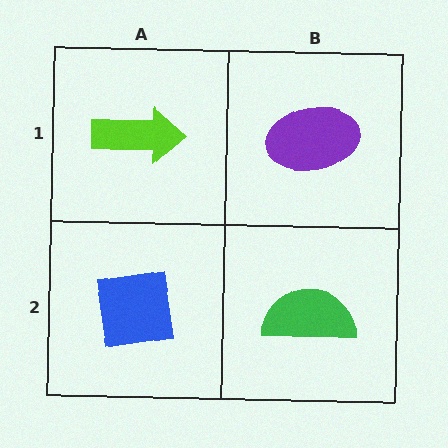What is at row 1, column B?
A purple ellipse.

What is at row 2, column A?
A blue square.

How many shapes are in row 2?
2 shapes.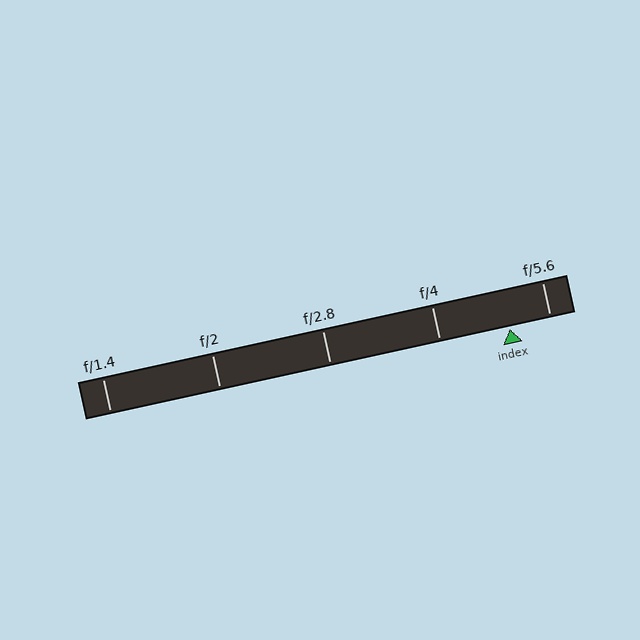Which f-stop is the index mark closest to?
The index mark is closest to f/5.6.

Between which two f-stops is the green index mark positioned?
The index mark is between f/4 and f/5.6.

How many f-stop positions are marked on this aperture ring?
There are 5 f-stop positions marked.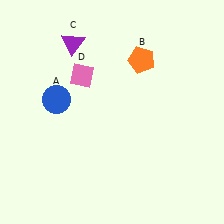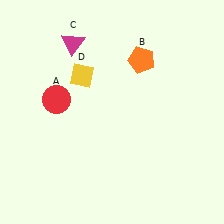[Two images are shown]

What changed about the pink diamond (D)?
In Image 1, D is pink. In Image 2, it changed to yellow.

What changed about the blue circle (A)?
In Image 1, A is blue. In Image 2, it changed to red.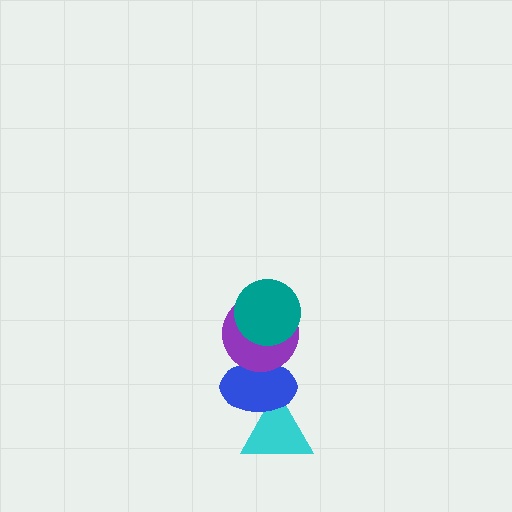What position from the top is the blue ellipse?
The blue ellipse is 3rd from the top.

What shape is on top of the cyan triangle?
The blue ellipse is on top of the cyan triangle.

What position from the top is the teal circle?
The teal circle is 1st from the top.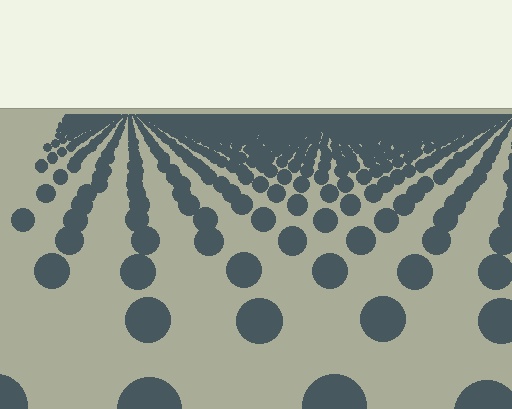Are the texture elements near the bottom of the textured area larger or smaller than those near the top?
Larger. Near the bottom, elements are closer to the viewer and appear at a bigger on-screen size.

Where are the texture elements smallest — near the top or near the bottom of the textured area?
Near the top.